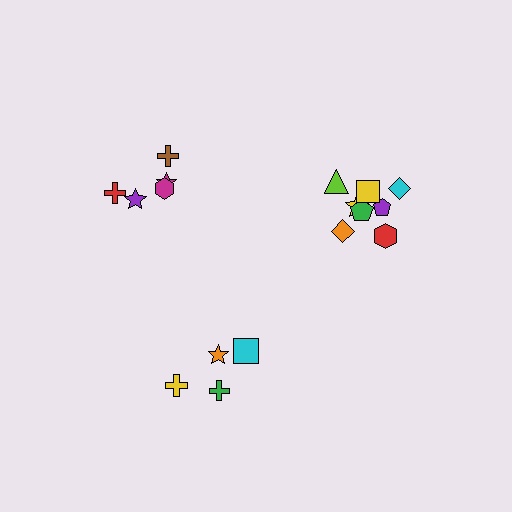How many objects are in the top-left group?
There are 5 objects.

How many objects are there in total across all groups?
There are 17 objects.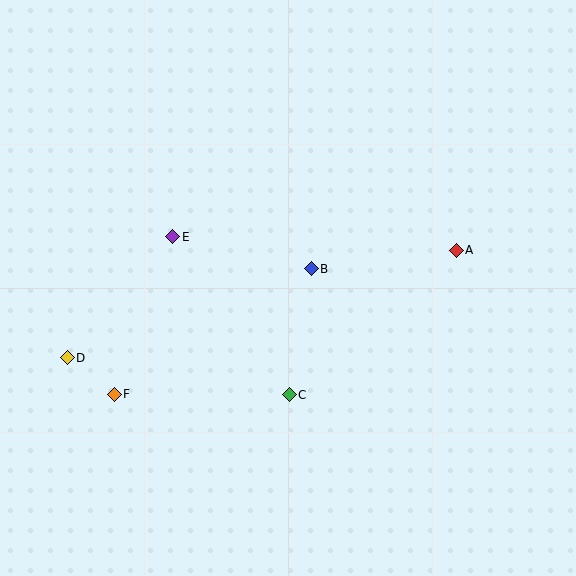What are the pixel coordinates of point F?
Point F is at (114, 394).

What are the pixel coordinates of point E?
Point E is at (173, 237).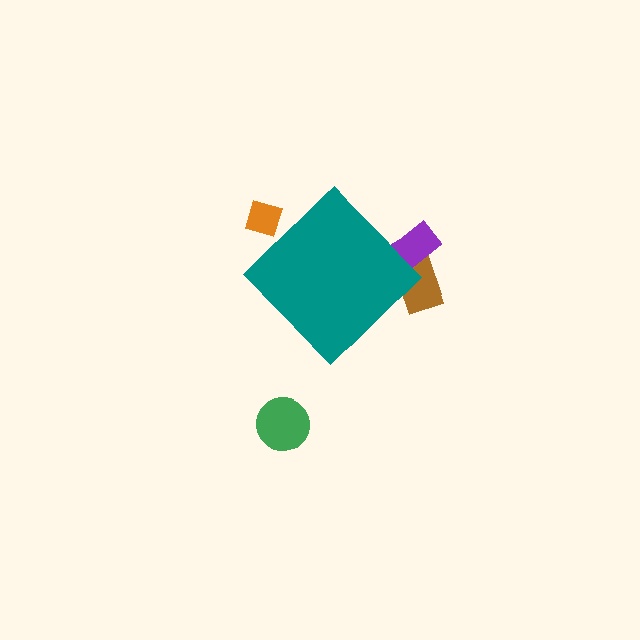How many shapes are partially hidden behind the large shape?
3 shapes are partially hidden.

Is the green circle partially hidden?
No, the green circle is fully visible.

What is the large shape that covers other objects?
A teal diamond.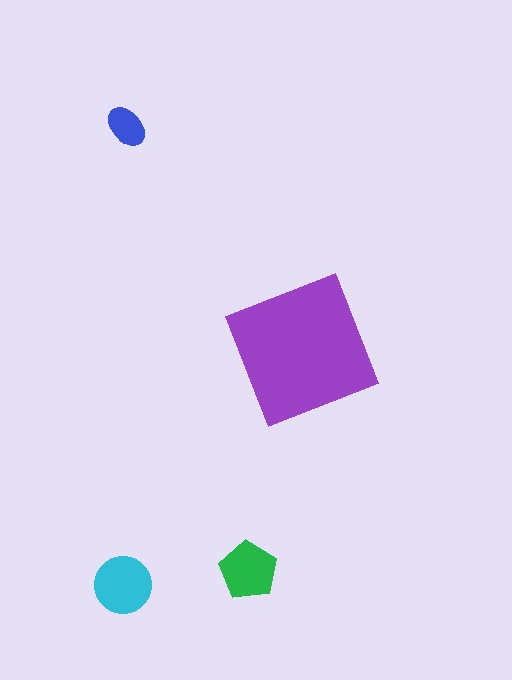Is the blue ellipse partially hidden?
No, the blue ellipse is fully visible.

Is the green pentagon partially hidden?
No, the green pentagon is fully visible.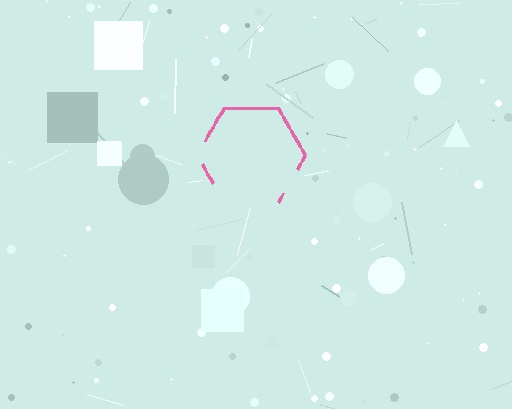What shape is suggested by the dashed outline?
The dashed outline suggests a hexagon.